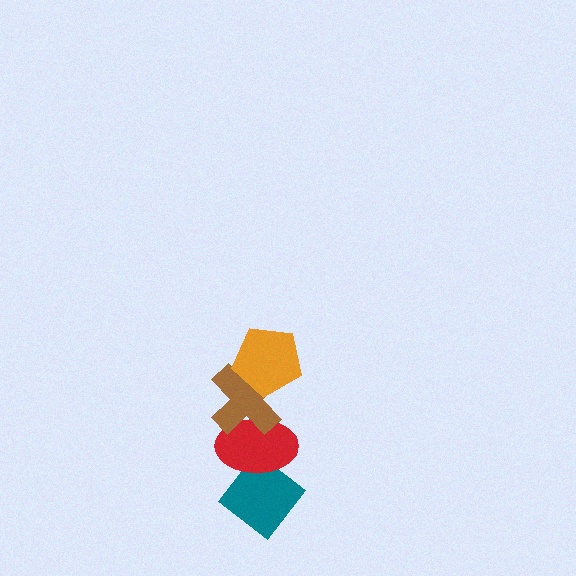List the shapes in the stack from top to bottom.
From top to bottom: the orange pentagon, the brown cross, the red ellipse, the teal diamond.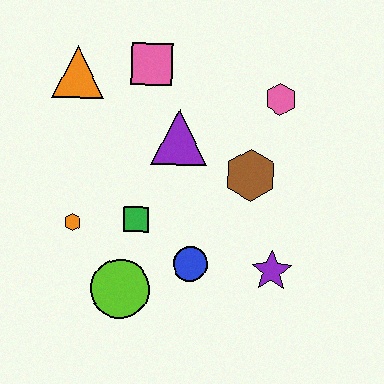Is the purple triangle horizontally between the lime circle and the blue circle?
Yes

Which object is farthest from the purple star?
The orange triangle is farthest from the purple star.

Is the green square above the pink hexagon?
No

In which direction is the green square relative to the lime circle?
The green square is above the lime circle.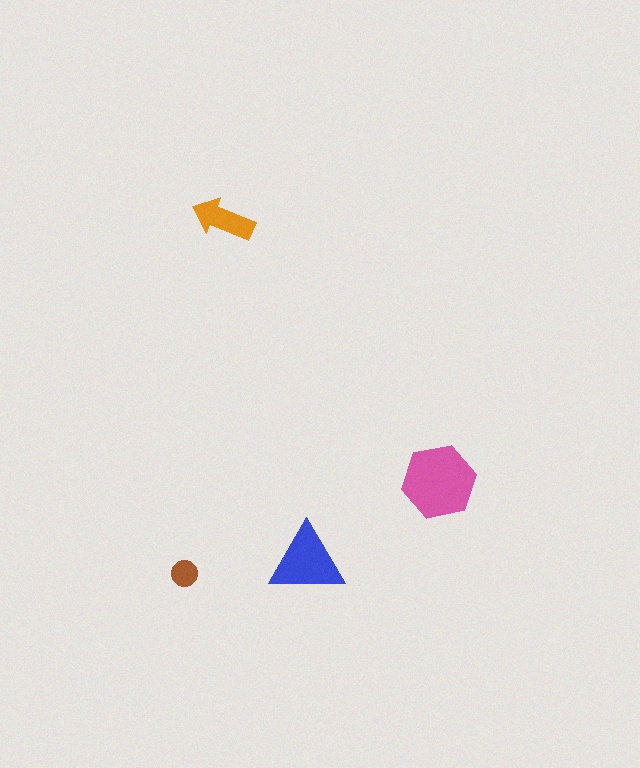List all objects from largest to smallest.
The pink hexagon, the blue triangle, the orange arrow, the brown circle.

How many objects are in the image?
There are 4 objects in the image.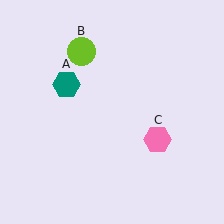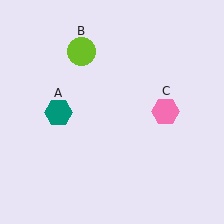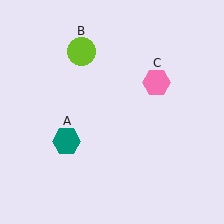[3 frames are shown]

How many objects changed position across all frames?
2 objects changed position: teal hexagon (object A), pink hexagon (object C).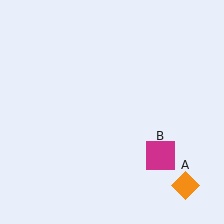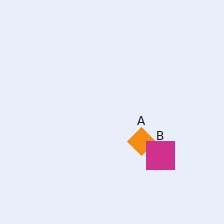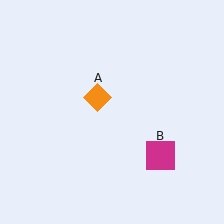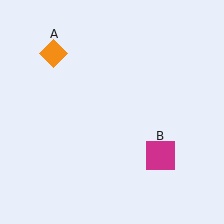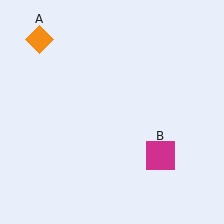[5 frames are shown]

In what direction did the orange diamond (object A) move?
The orange diamond (object A) moved up and to the left.